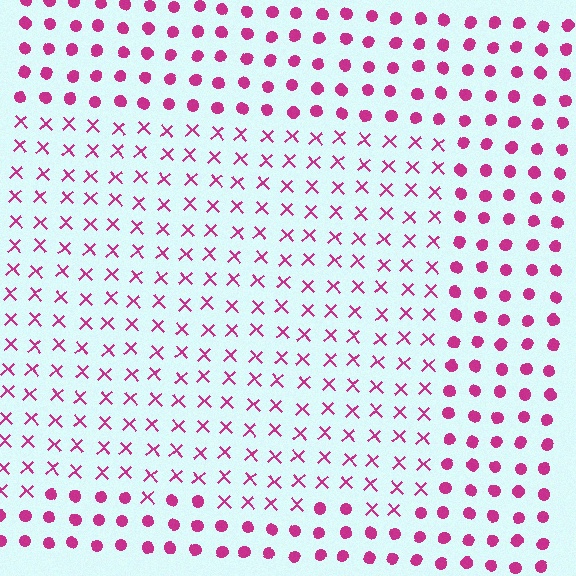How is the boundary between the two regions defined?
The boundary is defined by a change in element shape: X marks inside vs. circles outside. All elements share the same color and spacing.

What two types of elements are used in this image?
The image uses X marks inside the rectangle region and circles outside it.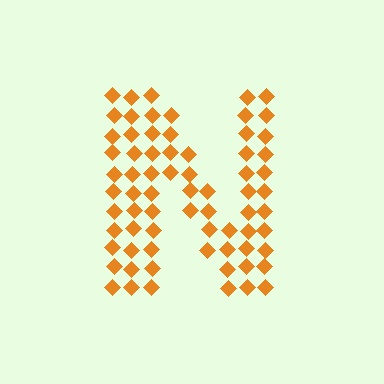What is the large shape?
The large shape is the letter N.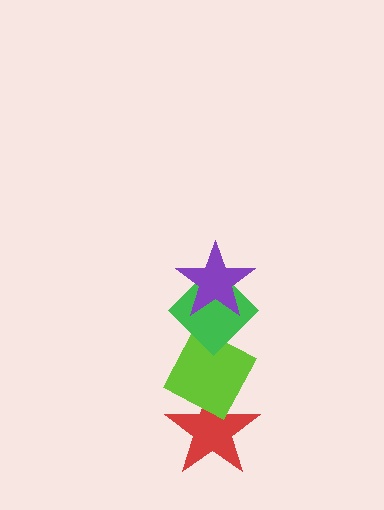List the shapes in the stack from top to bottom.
From top to bottom: the purple star, the green diamond, the lime diamond, the red star.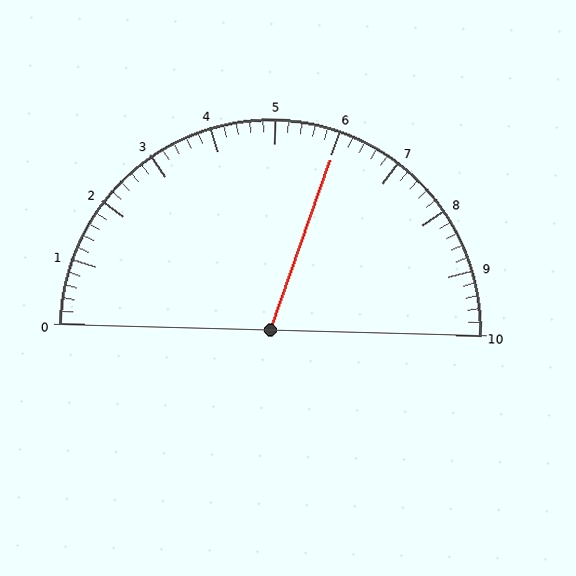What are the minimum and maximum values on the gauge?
The gauge ranges from 0 to 10.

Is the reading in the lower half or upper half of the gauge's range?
The reading is in the upper half of the range (0 to 10).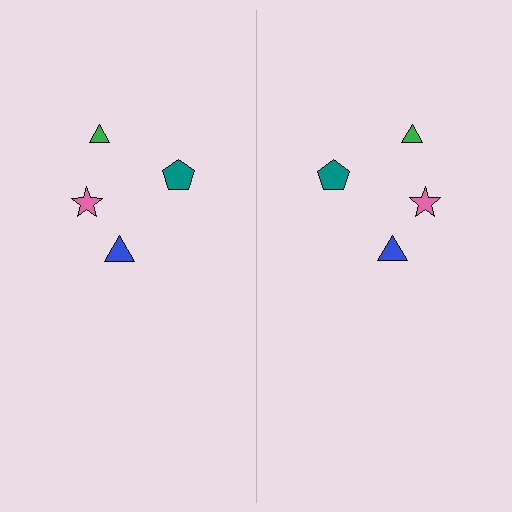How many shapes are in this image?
There are 8 shapes in this image.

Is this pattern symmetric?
Yes, this pattern has bilateral (reflection) symmetry.